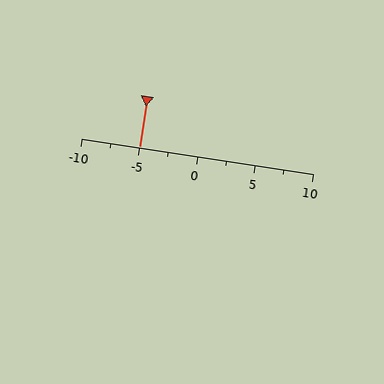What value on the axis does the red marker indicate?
The marker indicates approximately -5.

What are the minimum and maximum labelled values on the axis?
The axis runs from -10 to 10.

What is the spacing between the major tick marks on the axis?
The major ticks are spaced 5 apart.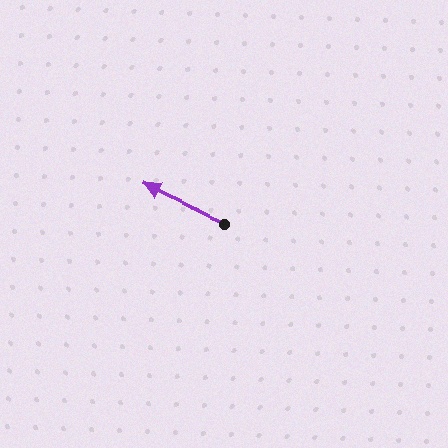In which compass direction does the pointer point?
Northwest.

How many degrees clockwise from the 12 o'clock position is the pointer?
Approximately 295 degrees.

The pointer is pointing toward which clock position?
Roughly 10 o'clock.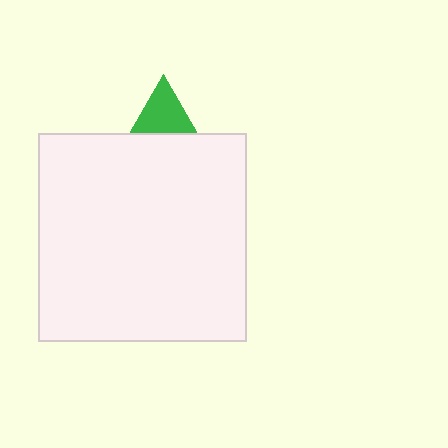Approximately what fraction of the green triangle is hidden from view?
Roughly 59% of the green triangle is hidden behind the white square.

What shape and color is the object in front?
The object in front is a white square.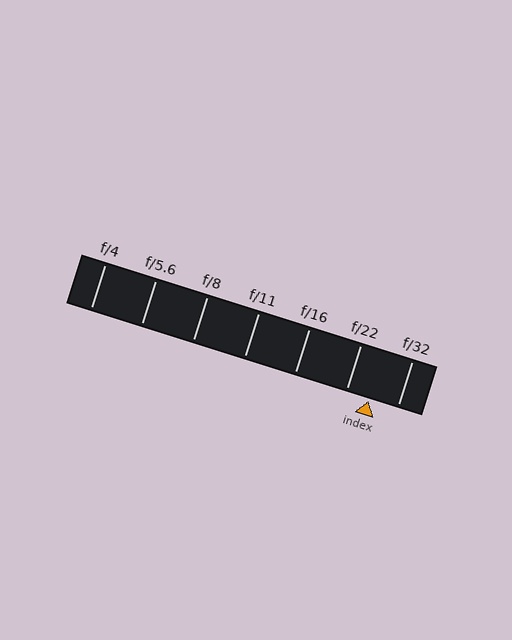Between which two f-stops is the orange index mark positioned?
The index mark is between f/22 and f/32.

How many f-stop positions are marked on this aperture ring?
There are 7 f-stop positions marked.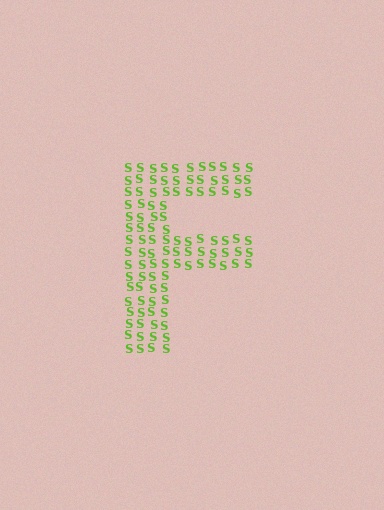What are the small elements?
The small elements are letter S's.